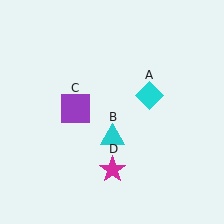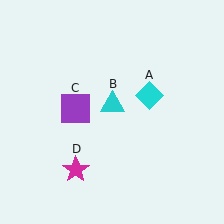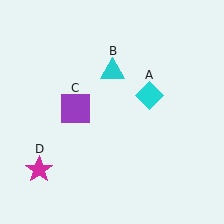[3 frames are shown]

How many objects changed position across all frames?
2 objects changed position: cyan triangle (object B), magenta star (object D).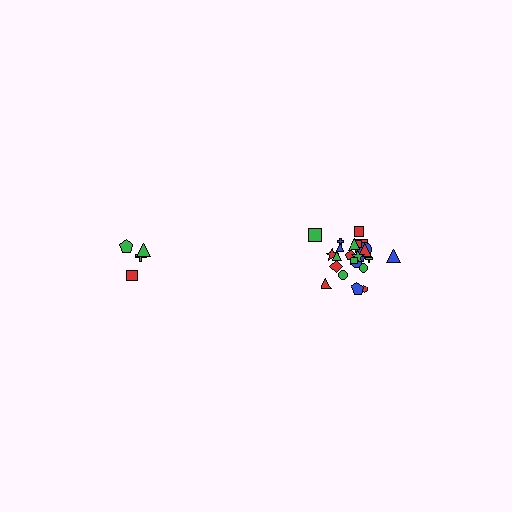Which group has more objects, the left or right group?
The right group.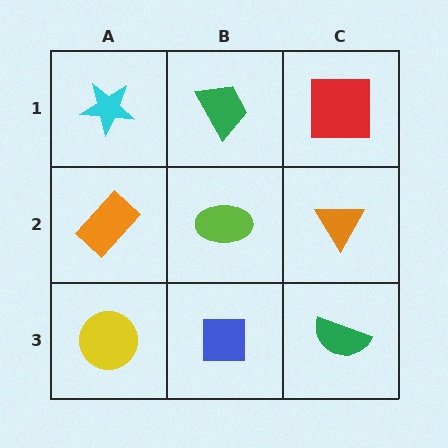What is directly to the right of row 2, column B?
An orange triangle.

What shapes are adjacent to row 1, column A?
An orange rectangle (row 2, column A), a green trapezoid (row 1, column B).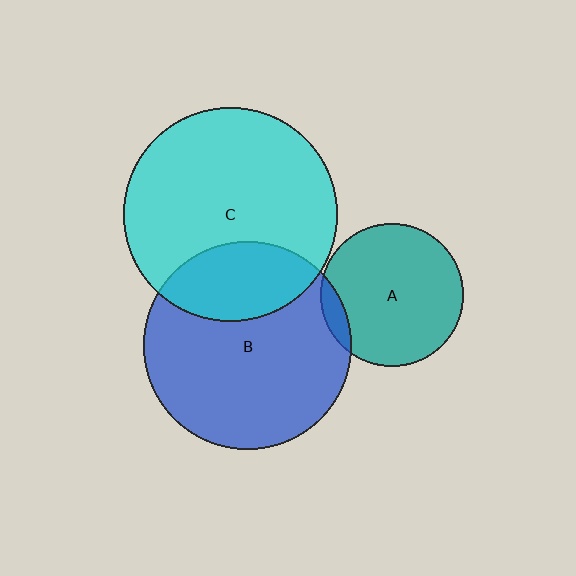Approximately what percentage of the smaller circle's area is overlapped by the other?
Approximately 25%.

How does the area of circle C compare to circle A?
Approximately 2.2 times.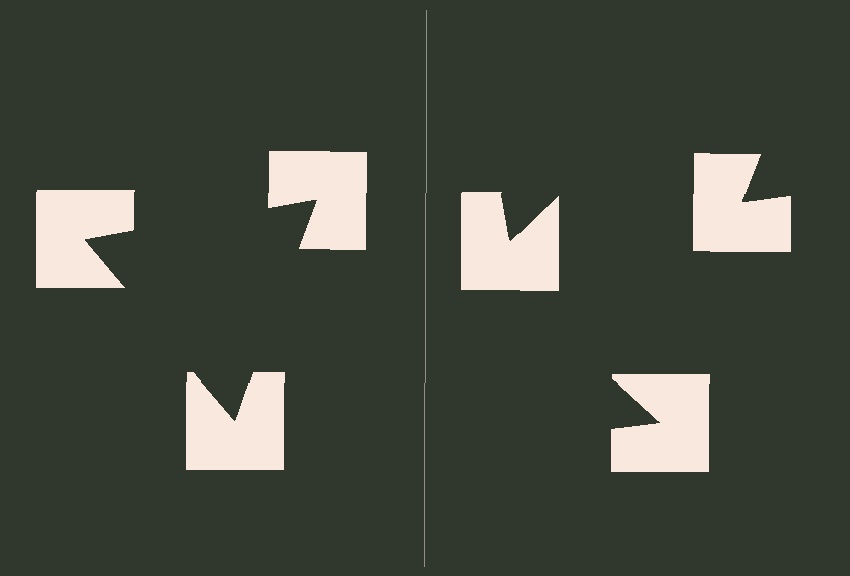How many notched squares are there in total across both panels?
6 — 3 on each side.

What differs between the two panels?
The notched squares are positioned identically on both sides; only the wedge orientations differ. On the left they align to a triangle; on the right they are misaligned.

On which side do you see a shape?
An illusory triangle appears on the left side. On the right side the wedge cuts are rotated, so no coherent shape forms.